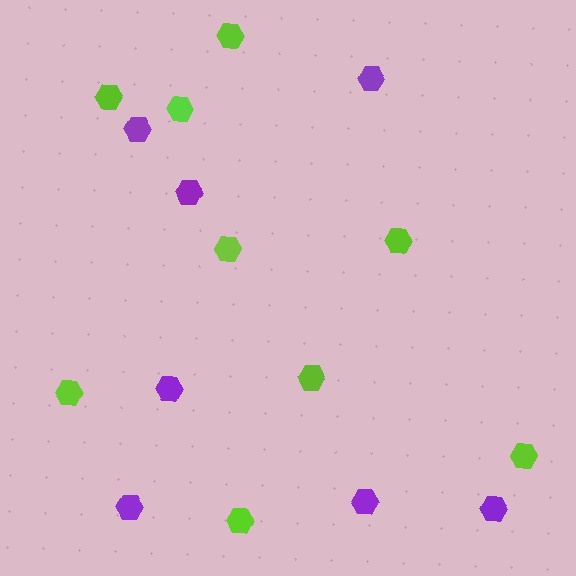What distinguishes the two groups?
There are 2 groups: one group of purple hexagons (7) and one group of lime hexagons (9).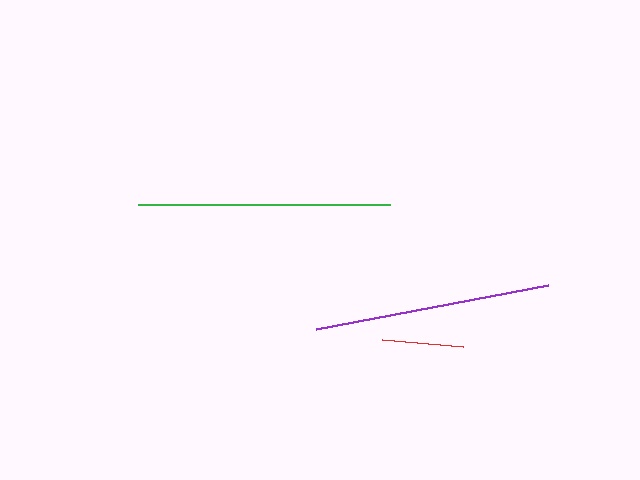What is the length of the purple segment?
The purple segment is approximately 236 pixels long.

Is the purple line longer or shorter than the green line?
The green line is longer than the purple line.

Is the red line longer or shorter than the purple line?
The purple line is longer than the red line.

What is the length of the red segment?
The red segment is approximately 81 pixels long.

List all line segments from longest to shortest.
From longest to shortest: green, purple, red.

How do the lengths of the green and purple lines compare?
The green and purple lines are approximately the same length.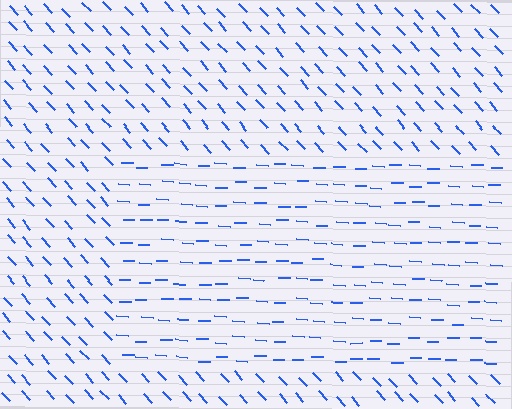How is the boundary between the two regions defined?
The boundary is defined purely by a change in line orientation (approximately 45 degrees difference). All lines are the same color and thickness.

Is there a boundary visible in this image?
Yes, there is a texture boundary formed by a change in line orientation.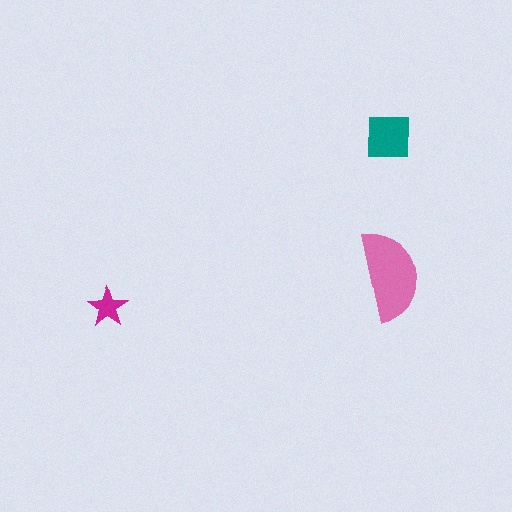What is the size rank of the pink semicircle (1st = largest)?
1st.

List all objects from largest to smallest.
The pink semicircle, the teal square, the magenta star.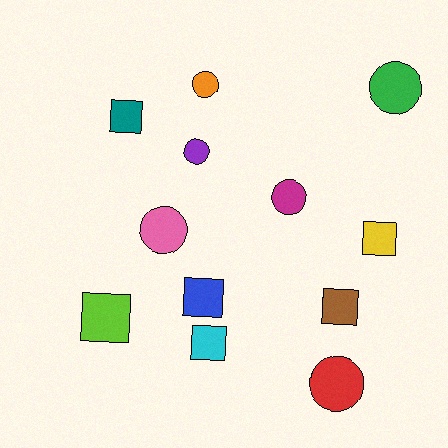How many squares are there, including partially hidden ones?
There are 6 squares.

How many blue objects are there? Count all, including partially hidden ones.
There is 1 blue object.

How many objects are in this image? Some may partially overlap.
There are 12 objects.